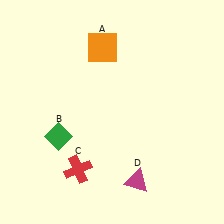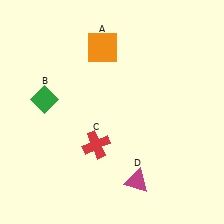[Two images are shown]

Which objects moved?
The objects that moved are: the green diamond (B), the red cross (C).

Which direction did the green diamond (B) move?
The green diamond (B) moved up.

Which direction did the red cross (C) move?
The red cross (C) moved up.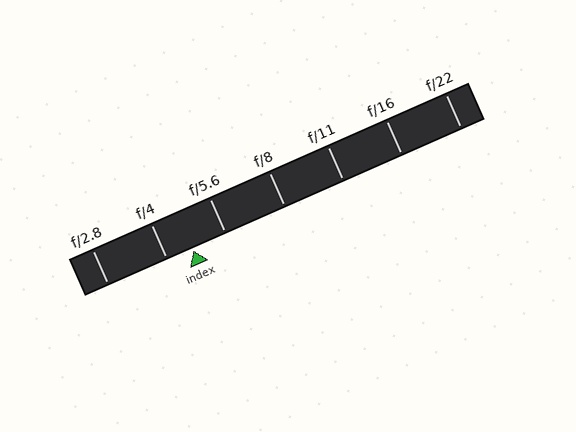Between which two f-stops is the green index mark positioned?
The index mark is between f/4 and f/5.6.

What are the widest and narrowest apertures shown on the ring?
The widest aperture shown is f/2.8 and the narrowest is f/22.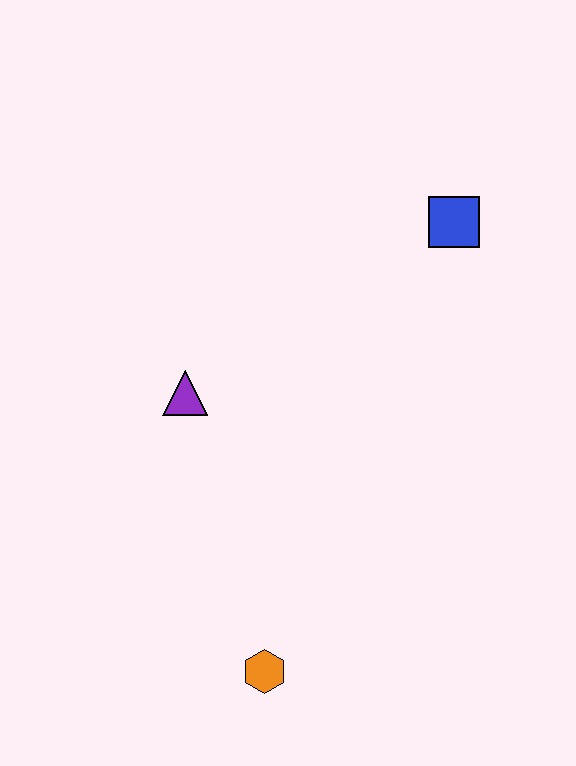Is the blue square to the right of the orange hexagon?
Yes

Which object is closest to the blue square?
The purple triangle is closest to the blue square.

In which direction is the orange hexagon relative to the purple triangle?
The orange hexagon is below the purple triangle.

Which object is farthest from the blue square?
The orange hexagon is farthest from the blue square.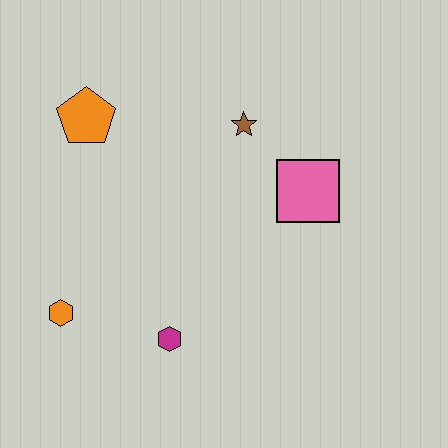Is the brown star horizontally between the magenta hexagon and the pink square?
Yes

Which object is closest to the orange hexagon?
The magenta hexagon is closest to the orange hexagon.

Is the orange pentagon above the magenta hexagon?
Yes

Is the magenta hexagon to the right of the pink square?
No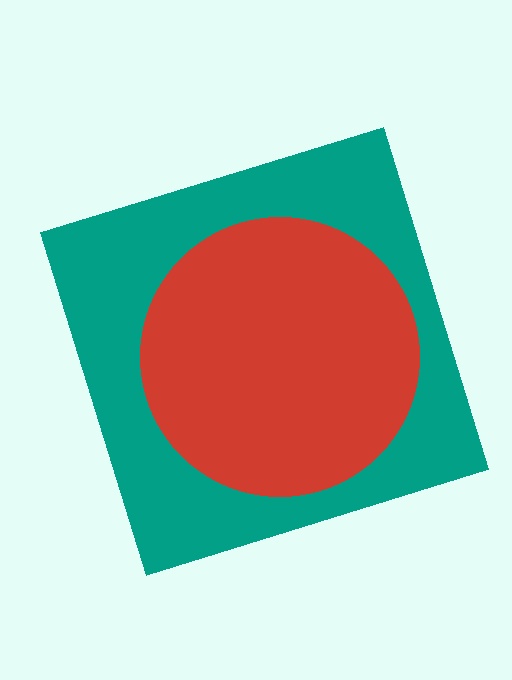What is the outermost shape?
The teal square.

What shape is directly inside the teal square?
The red circle.